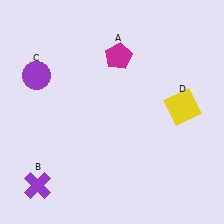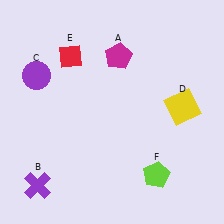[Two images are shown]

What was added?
A red diamond (E), a lime pentagon (F) were added in Image 2.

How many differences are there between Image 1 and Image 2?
There are 2 differences between the two images.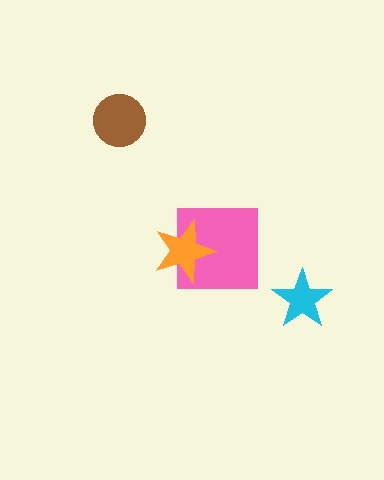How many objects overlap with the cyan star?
0 objects overlap with the cyan star.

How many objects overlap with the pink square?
1 object overlaps with the pink square.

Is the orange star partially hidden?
No, no other shape covers it.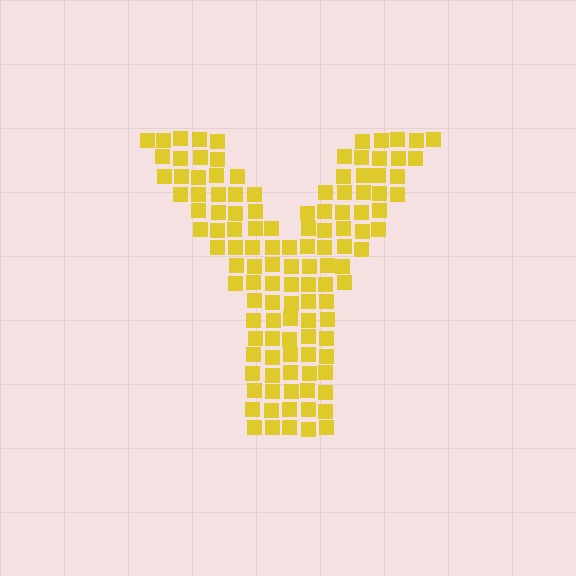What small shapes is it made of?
It is made of small squares.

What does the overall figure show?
The overall figure shows the letter Y.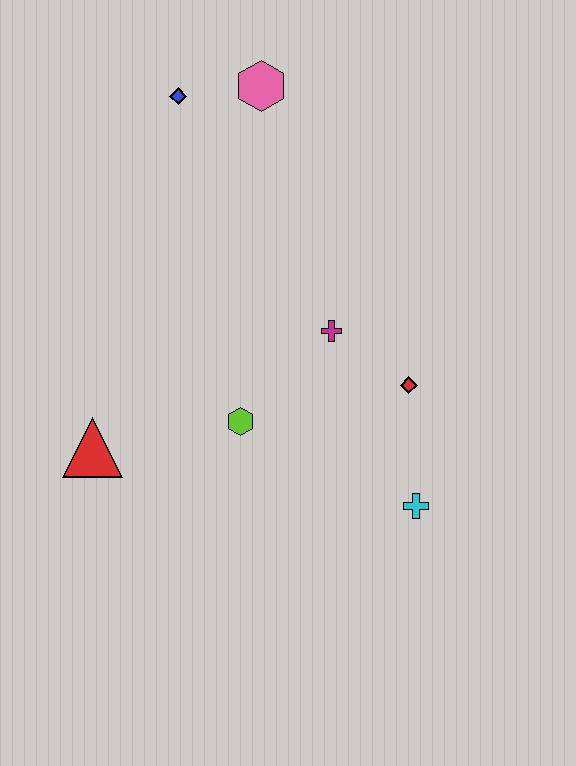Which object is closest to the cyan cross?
The red diamond is closest to the cyan cross.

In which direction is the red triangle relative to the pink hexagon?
The red triangle is below the pink hexagon.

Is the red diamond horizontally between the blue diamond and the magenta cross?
No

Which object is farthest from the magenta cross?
The blue diamond is farthest from the magenta cross.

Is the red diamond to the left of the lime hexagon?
No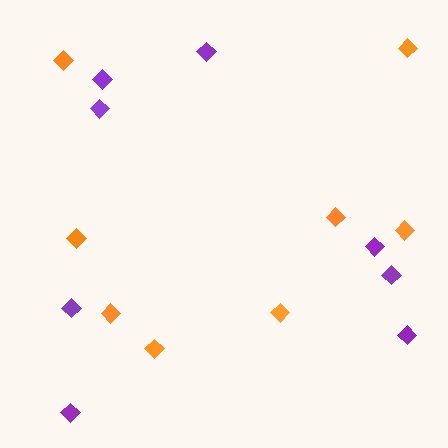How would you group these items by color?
There are 2 groups: one group of orange diamonds (8) and one group of purple diamonds (8).